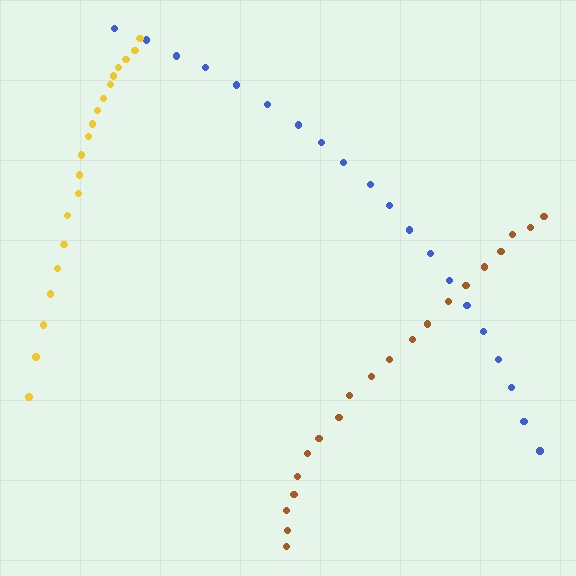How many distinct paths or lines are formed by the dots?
There are 3 distinct paths.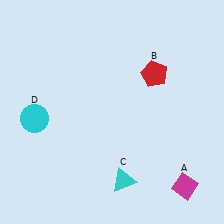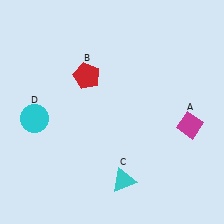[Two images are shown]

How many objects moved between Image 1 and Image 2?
2 objects moved between the two images.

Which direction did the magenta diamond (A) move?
The magenta diamond (A) moved up.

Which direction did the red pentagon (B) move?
The red pentagon (B) moved left.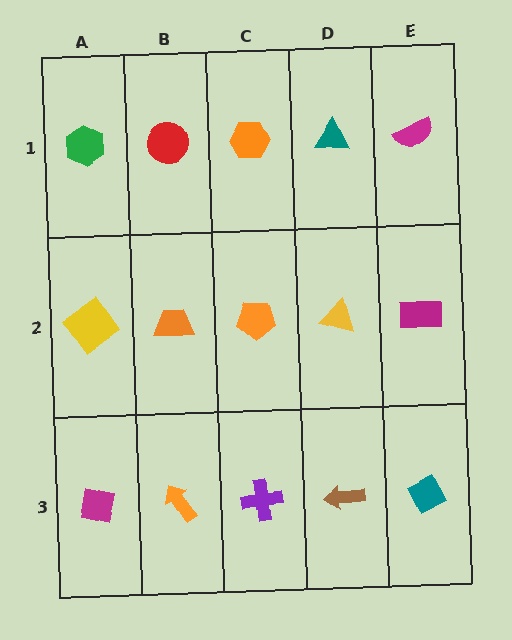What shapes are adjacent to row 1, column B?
An orange trapezoid (row 2, column B), a green hexagon (row 1, column A), an orange hexagon (row 1, column C).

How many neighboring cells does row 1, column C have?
3.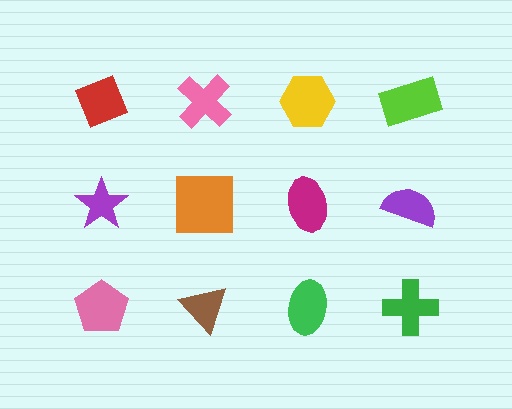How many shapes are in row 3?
4 shapes.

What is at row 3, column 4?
A green cross.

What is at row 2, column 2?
An orange square.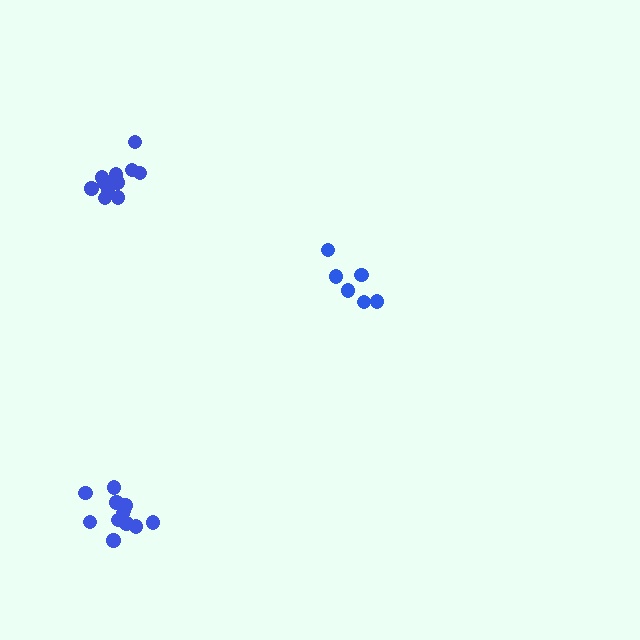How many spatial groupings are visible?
There are 3 spatial groupings.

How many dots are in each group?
Group 1: 6 dots, Group 2: 12 dots, Group 3: 12 dots (30 total).